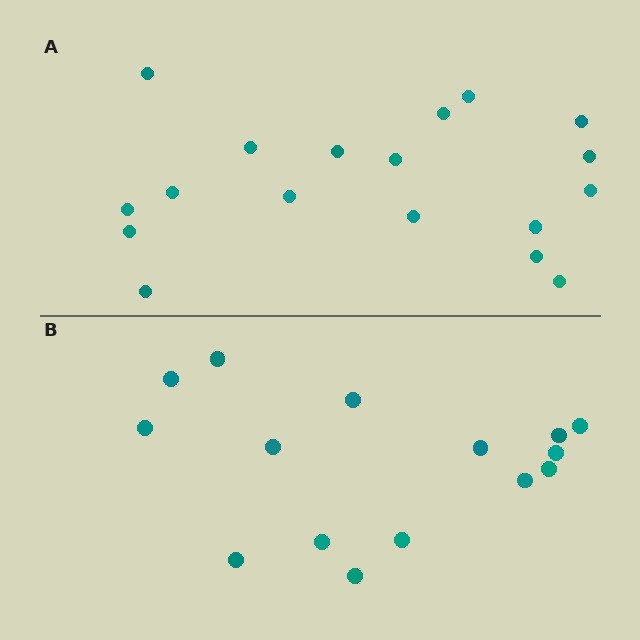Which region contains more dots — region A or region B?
Region A (the top region) has more dots.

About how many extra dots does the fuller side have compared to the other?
Region A has just a few more — roughly 2 or 3 more dots than region B.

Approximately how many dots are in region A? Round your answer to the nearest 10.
About 20 dots. (The exact count is 18, which rounds to 20.)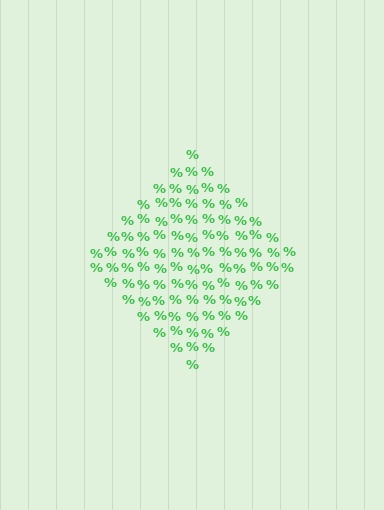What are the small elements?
The small elements are percent signs.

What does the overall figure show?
The overall figure shows a diamond.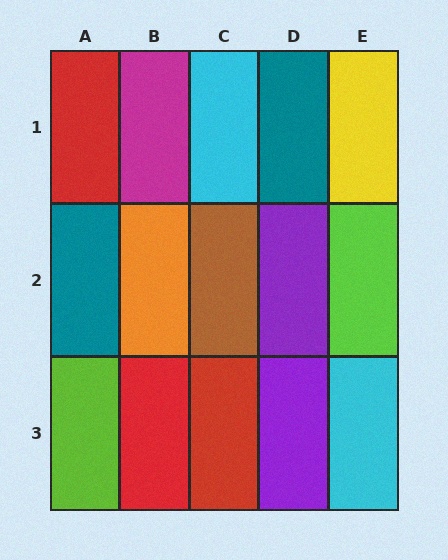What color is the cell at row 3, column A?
Lime.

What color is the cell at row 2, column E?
Lime.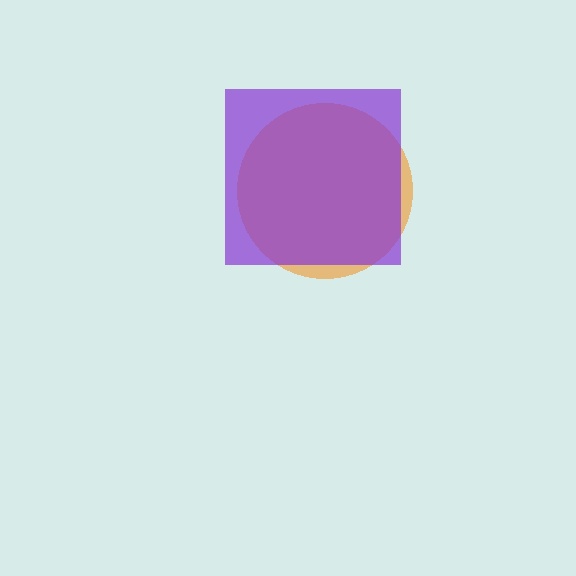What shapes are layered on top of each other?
The layered shapes are: an orange circle, a purple square.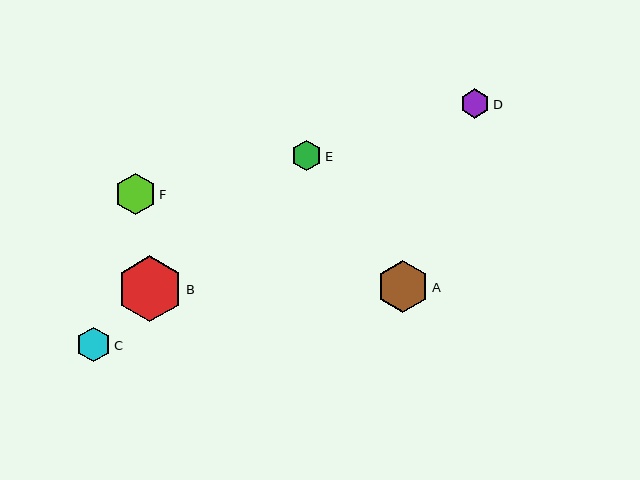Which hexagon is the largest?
Hexagon B is the largest with a size of approximately 66 pixels.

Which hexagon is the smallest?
Hexagon D is the smallest with a size of approximately 29 pixels.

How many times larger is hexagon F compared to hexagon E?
Hexagon F is approximately 1.4 times the size of hexagon E.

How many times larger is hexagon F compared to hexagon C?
Hexagon F is approximately 1.2 times the size of hexagon C.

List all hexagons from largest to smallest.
From largest to smallest: B, A, F, C, E, D.